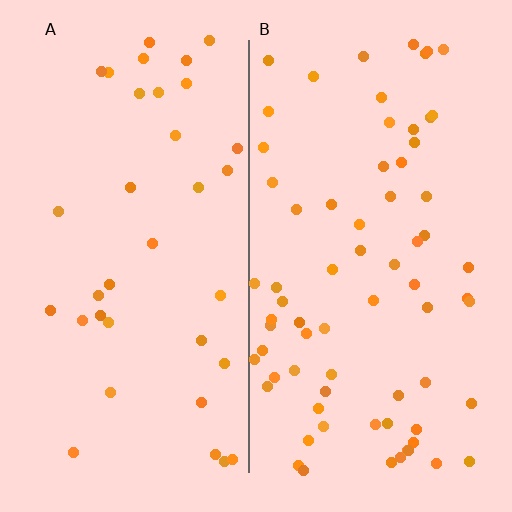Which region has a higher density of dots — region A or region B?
B (the right).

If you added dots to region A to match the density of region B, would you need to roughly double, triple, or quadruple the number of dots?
Approximately double.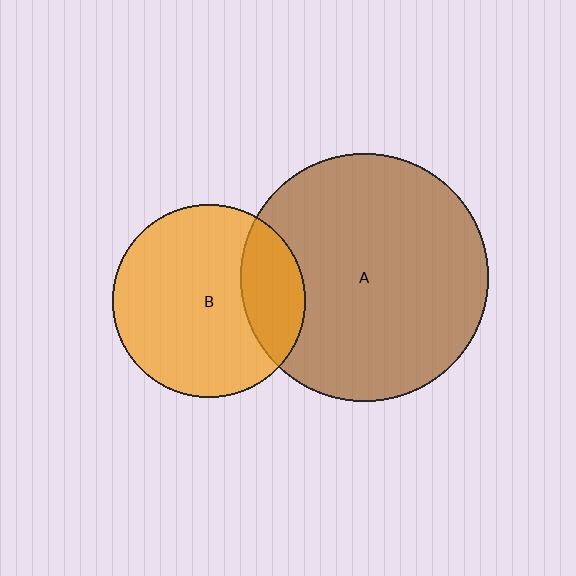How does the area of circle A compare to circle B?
Approximately 1.6 times.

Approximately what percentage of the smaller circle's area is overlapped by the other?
Approximately 25%.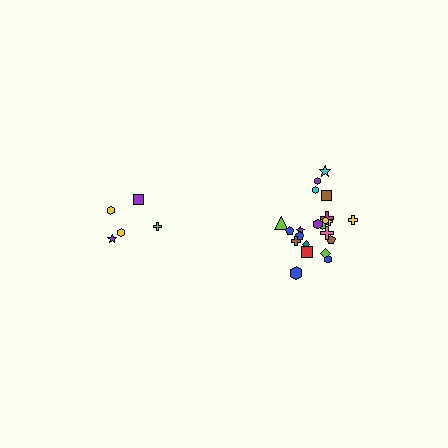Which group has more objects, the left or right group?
The right group.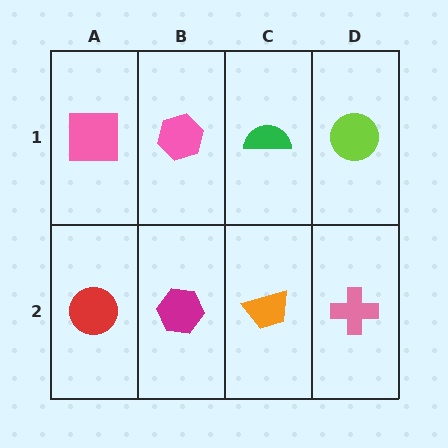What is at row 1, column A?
A pink square.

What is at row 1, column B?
A pink hexagon.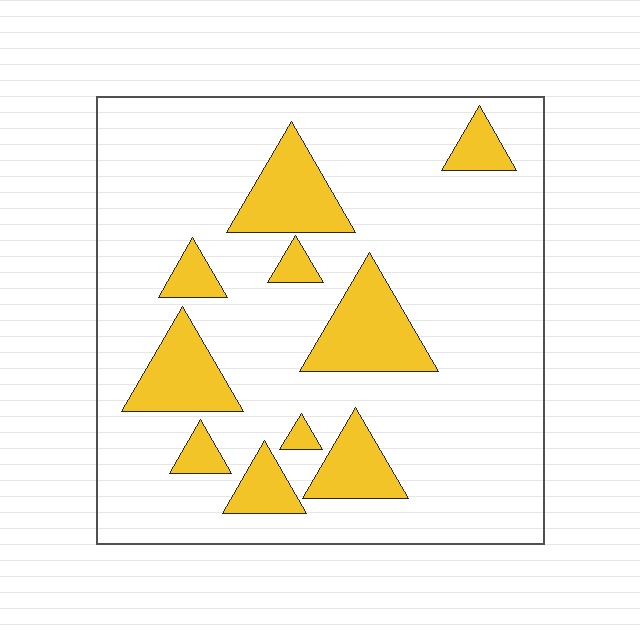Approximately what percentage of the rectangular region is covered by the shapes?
Approximately 20%.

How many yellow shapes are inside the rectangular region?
10.